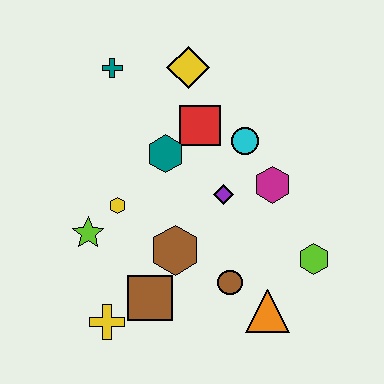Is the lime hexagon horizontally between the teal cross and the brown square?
No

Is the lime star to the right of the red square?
No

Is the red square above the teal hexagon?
Yes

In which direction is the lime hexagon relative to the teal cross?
The lime hexagon is to the right of the teal cross.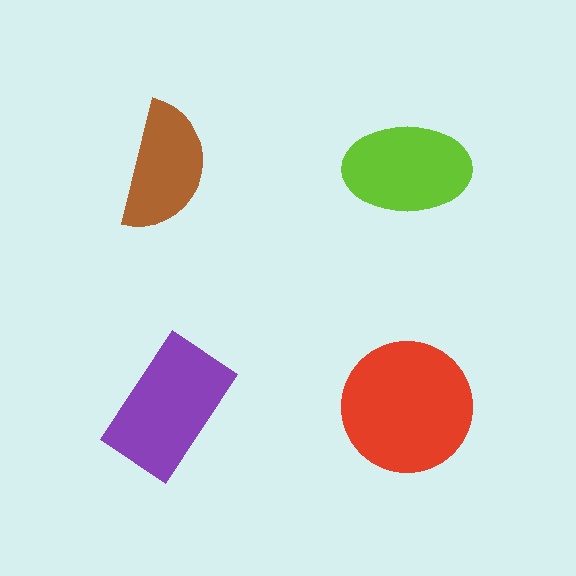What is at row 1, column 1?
A brown semicircle.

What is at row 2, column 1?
A purple rectangle.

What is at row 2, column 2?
A red circle.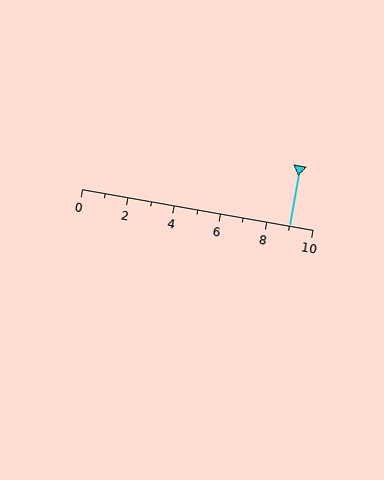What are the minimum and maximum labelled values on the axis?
The axis runs from 0 to 10.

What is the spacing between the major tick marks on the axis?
The major ticks are spaced 2 apart.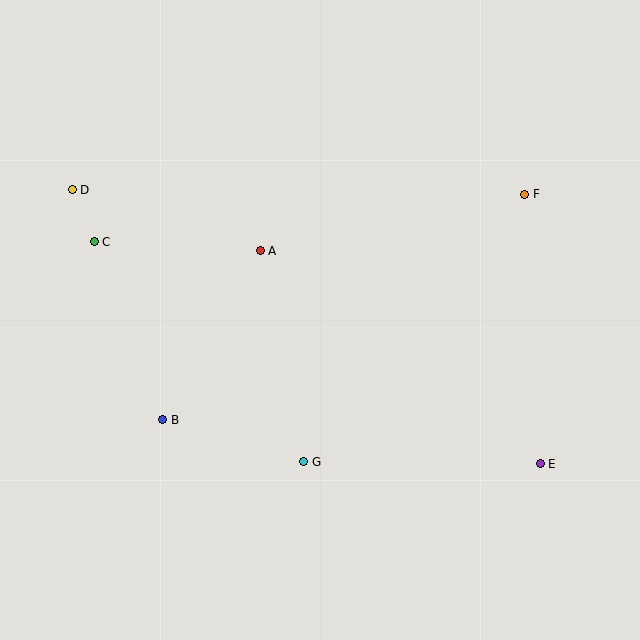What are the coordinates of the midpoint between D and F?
The midpoint between D and F is at (299, 192).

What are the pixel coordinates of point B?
Point B is at (163, 420).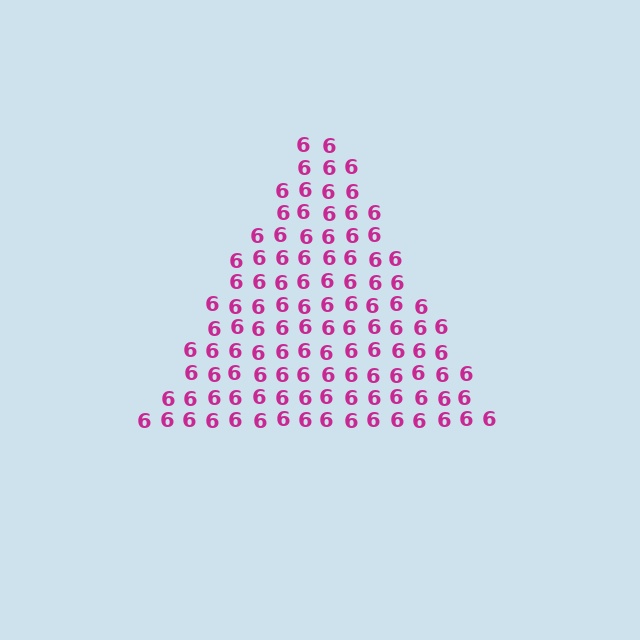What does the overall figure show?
The overall figure shows a triangle.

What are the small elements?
The small elements are digit 6's.